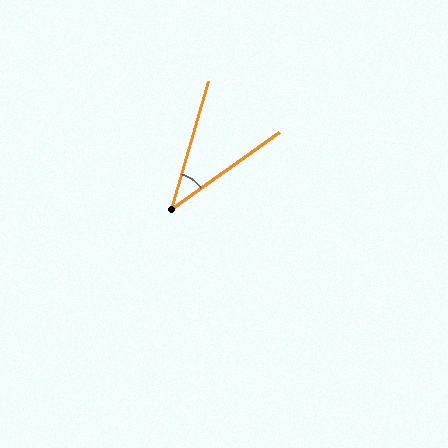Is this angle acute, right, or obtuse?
It is acute.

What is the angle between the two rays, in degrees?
Approximately 38 degrees.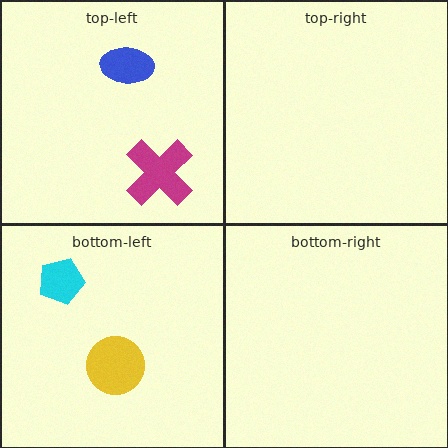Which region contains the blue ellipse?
The top-left region.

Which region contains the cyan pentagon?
The bottom-left region.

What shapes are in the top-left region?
The blue ellipse, the magenta cross.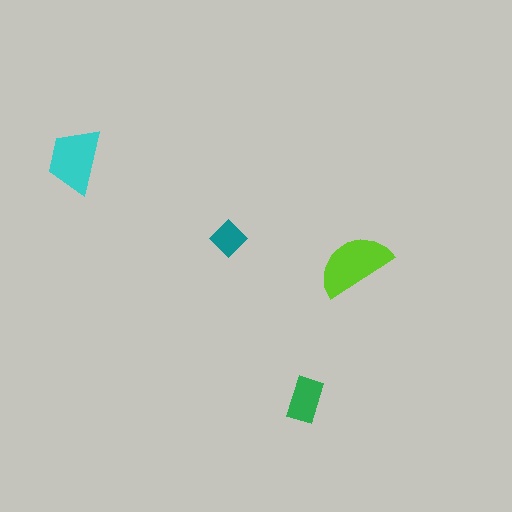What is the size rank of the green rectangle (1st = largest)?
3rd.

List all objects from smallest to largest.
The teal diamond, the green rectangle, the cyan trapezoid, the lime semicircle.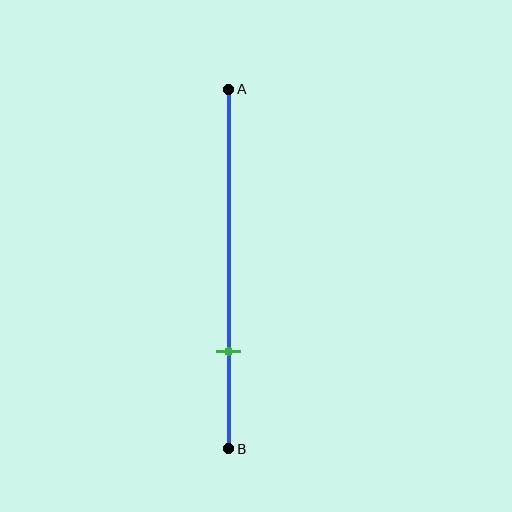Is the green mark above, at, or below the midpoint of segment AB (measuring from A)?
The green mark is below the midpoint of segment AB.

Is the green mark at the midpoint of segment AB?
No, the mark is at about 75% from A, not at the 50% midpoint.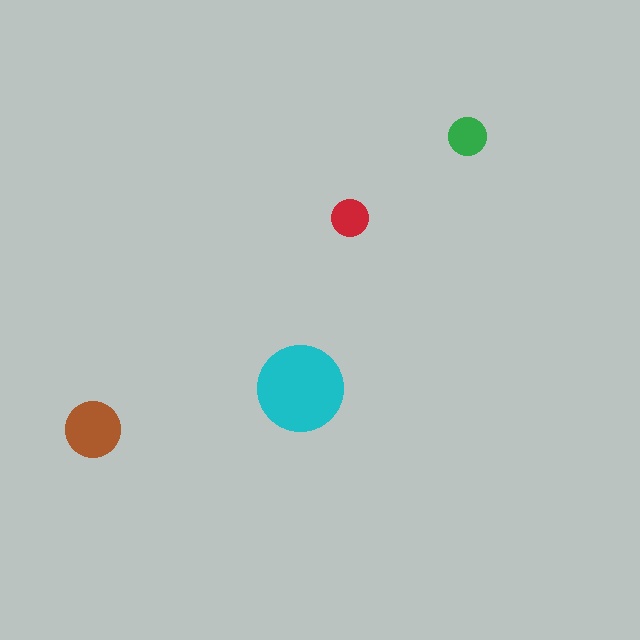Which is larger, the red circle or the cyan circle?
The cyan one.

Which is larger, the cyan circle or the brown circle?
The cyan one.